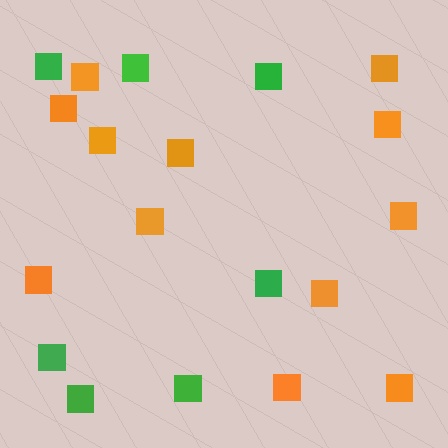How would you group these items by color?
There are 2 groups: one group of green squares (7) and one group of orange squares (12).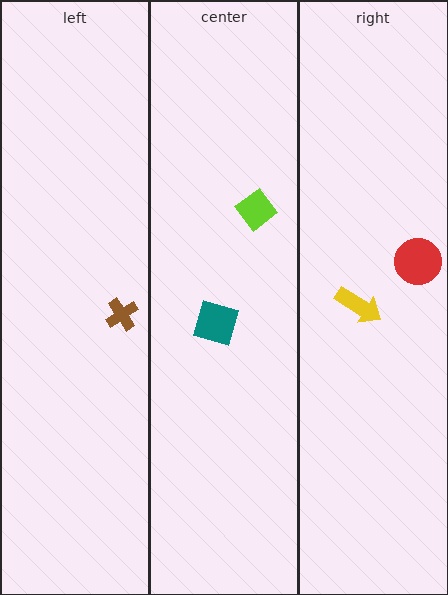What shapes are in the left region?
The brown cross.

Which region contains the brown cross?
The left region.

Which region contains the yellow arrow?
The right region.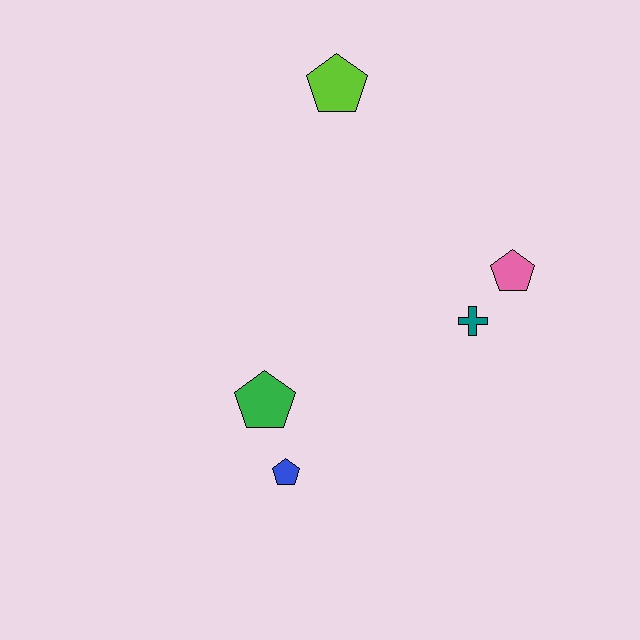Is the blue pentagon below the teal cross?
Yes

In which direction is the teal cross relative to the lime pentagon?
The teal cross is below the lime pentagon.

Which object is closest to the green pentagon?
The blue pentagon is closest to the green pentagon.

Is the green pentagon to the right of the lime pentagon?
No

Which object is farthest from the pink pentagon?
The blue pentagon is farthest from the pink pentagon.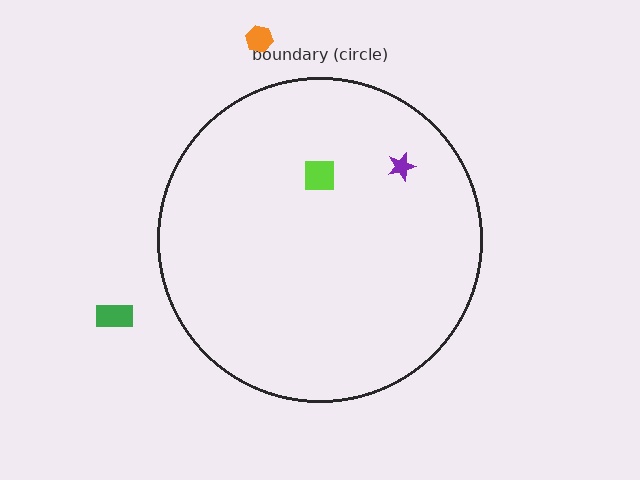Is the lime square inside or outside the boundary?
Inside.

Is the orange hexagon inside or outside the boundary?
Outside.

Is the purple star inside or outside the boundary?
Inside.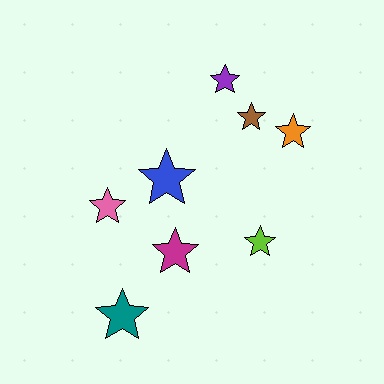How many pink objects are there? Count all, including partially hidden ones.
There is 1 pink object.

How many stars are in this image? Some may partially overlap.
There are 8 stars.